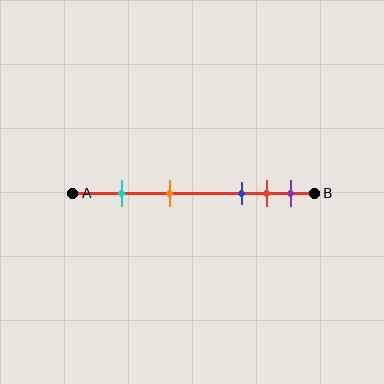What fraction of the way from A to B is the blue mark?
The blue mark is approximately 70% (0.7) of the way from A to B.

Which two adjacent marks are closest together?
The red and purple marks are the closest adjacent pair.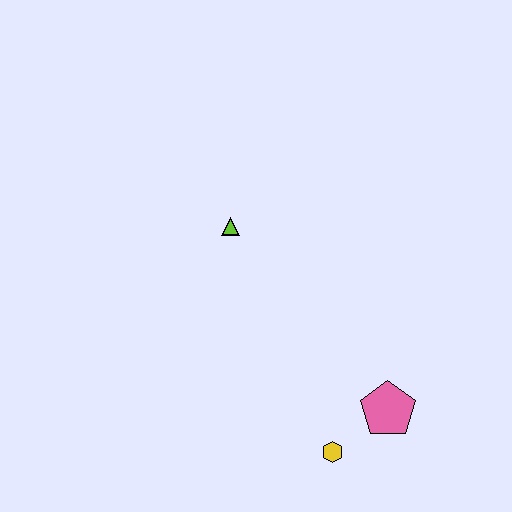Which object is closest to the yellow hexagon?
The pink pentagon is closest to the yellow hexagon.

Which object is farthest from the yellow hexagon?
The lime triangle is farthest from the yellow hexagon.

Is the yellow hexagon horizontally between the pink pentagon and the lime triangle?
Yes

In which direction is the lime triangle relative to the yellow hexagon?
The lime triangle is above the yellow hexagon.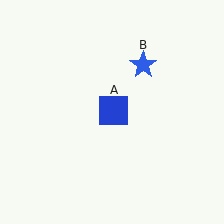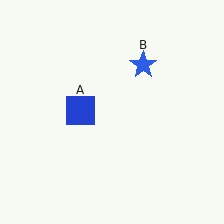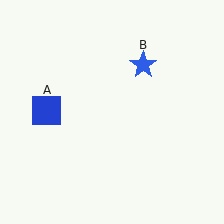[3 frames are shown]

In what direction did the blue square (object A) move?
The blue square (object A) moved left.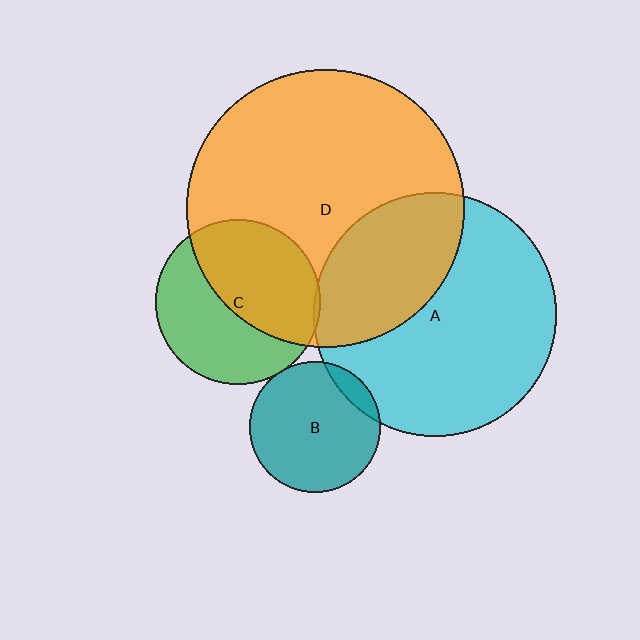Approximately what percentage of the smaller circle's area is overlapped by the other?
Approximately 50%.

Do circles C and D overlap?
Yes.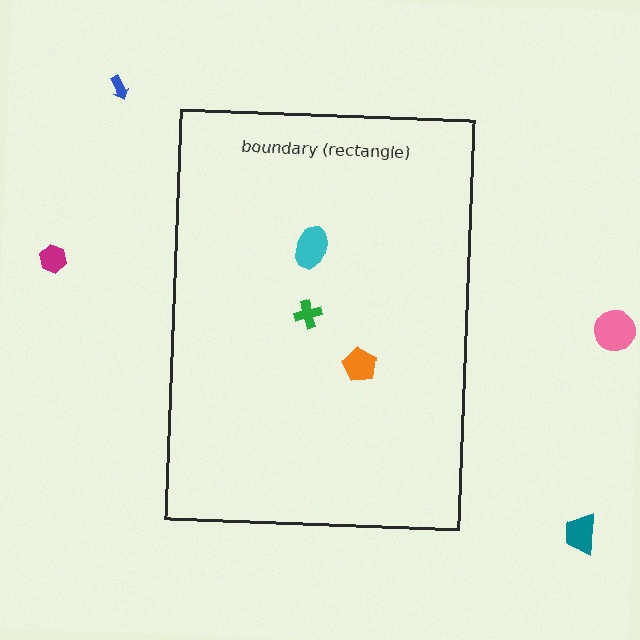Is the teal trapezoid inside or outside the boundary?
Outside.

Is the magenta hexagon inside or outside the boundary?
Outside.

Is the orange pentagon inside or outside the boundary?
Inside.